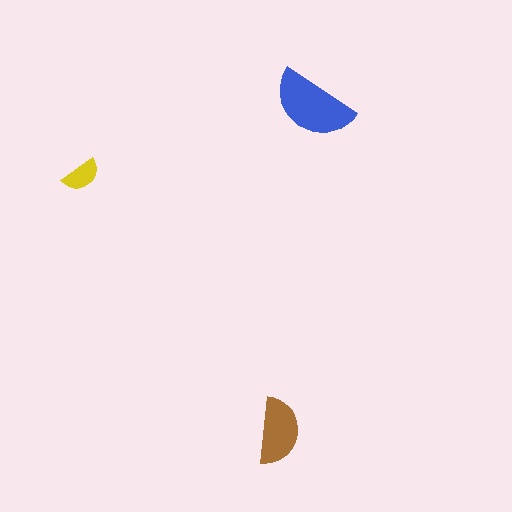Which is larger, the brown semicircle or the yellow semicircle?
The brown one.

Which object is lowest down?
The brown semicircle is bottommost.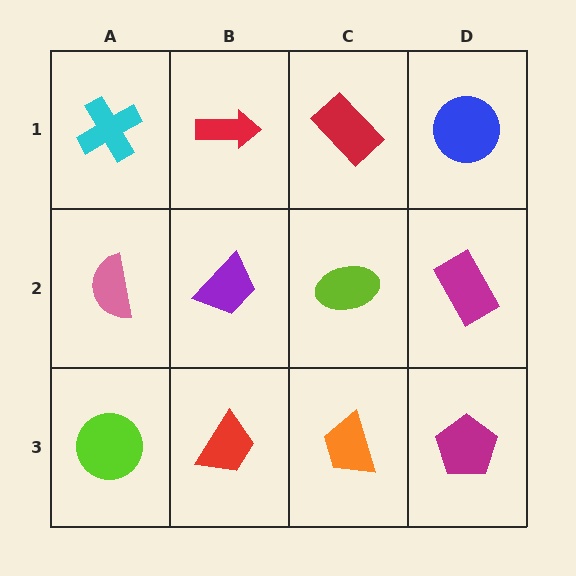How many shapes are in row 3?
4 shapes.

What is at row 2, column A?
A pink semicircle.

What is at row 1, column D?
A blue circle.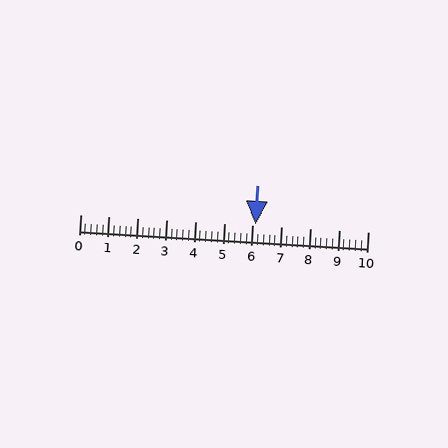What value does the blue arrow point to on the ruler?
The blue arrow points to approximately 6.1.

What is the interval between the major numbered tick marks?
The major tick marks are spaced 1 units apart.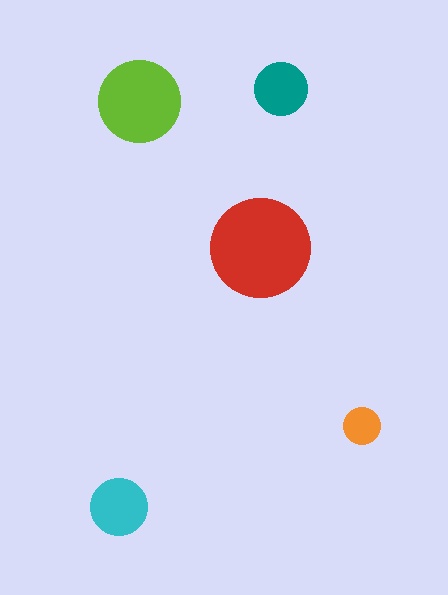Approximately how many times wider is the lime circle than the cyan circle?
About 1.5 times wider.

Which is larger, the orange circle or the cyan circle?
The cyan one.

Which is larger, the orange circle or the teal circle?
The teal one.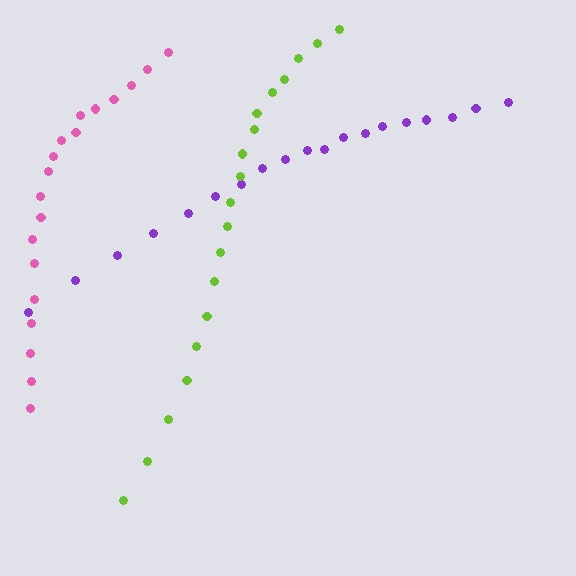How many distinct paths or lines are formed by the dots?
There are 3 distinct paths.